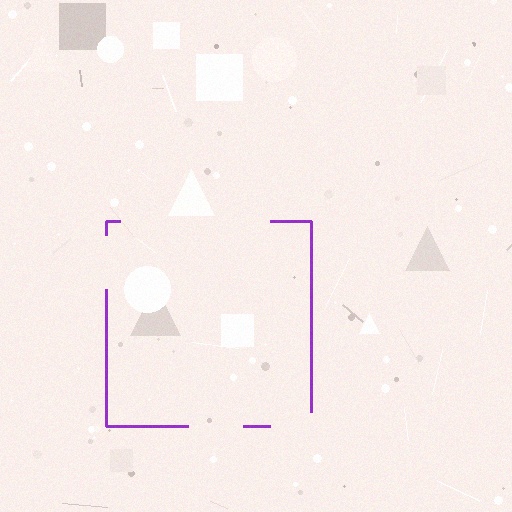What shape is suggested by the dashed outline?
The dashed outline suggests a square.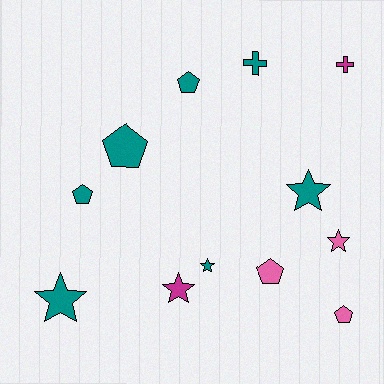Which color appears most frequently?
Teal, with 7 objects.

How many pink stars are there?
There is 1 pink star.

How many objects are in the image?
There are 12 objects.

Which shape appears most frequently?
Pentagon, with 5 objects.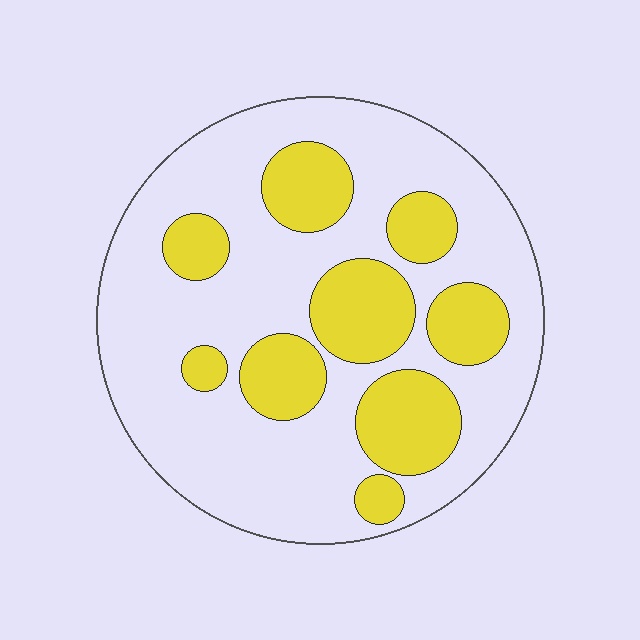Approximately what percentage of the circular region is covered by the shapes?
Approximately 30%.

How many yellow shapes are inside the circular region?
9.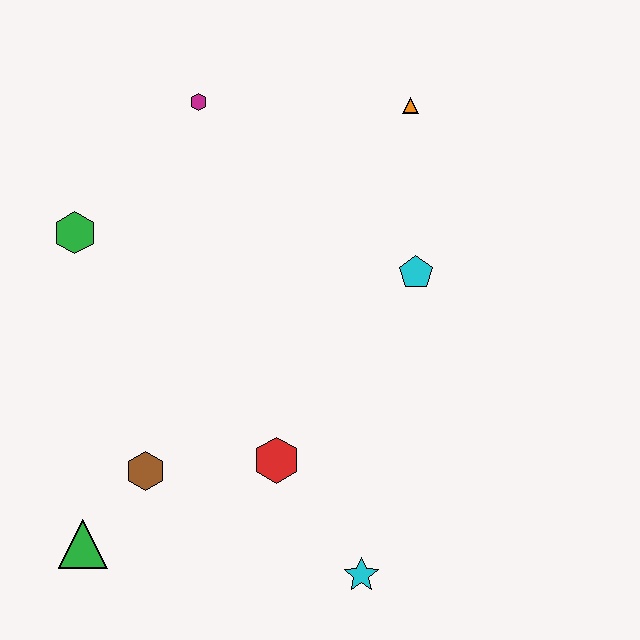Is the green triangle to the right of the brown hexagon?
No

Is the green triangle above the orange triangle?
No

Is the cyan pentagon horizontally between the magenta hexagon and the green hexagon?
No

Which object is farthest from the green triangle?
The orange triangle is farthest from the green triangle.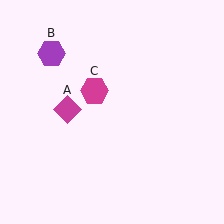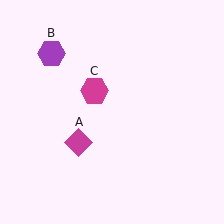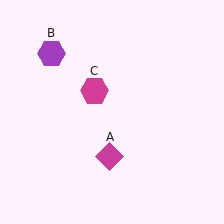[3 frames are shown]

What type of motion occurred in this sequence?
The magenta diamond (object A) rotated counterclockwise around the center of the scene.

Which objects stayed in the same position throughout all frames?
Purple hexagon (object B) and magenta hexagon (object C) remained stationary.